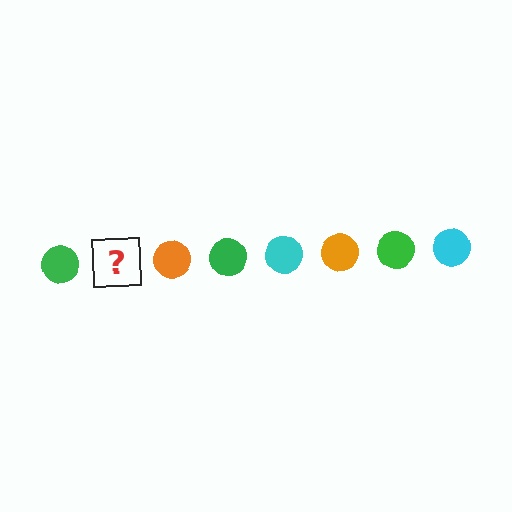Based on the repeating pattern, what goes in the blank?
The blank should be a cyan circle.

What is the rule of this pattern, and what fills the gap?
The rule is that the pattern cycles through green, cyan, orange circles. The gap should be filled with a cyan circle.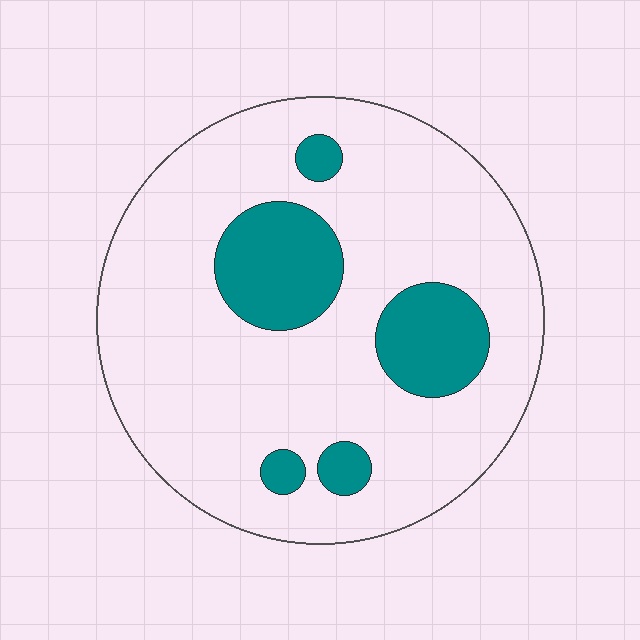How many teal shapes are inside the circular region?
5.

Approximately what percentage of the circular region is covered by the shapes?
Approximately 20%.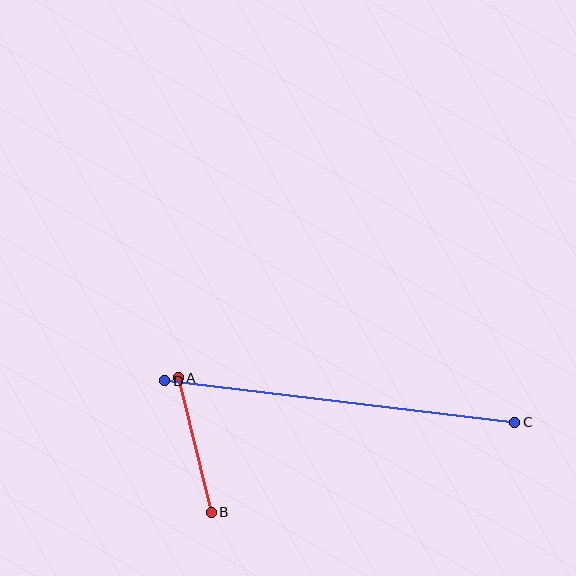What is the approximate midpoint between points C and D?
The midpoint is at approximately (340, 402) pixels.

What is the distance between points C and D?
The distance is approximately 352 pixels.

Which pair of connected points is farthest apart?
Points C and D are farthest apart.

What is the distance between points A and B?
The distance is approximately 138 pixels.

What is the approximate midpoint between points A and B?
The midpoint is at approximately (195, 445) pixels.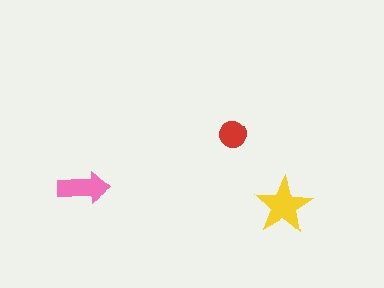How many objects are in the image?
There are 3 objects in the image.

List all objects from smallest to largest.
The red circle, the pink arrow, the yellow star.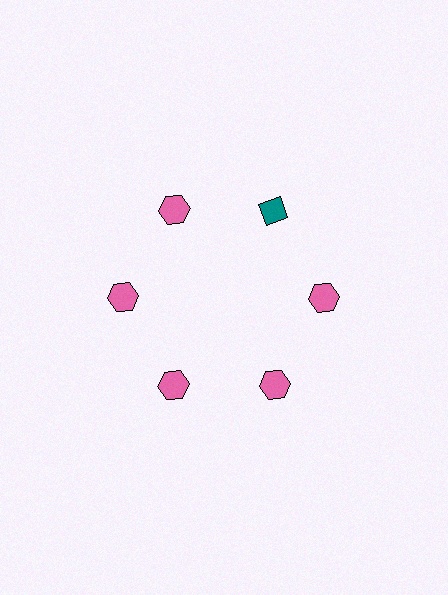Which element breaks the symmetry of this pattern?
The teal diamond at roughly the 1 o'clock position breaks the symmetry. All other shapes are pink hexagons.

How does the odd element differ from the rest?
It differs in both color (teal instead of pink) and shape (diamond instead of hexagon).